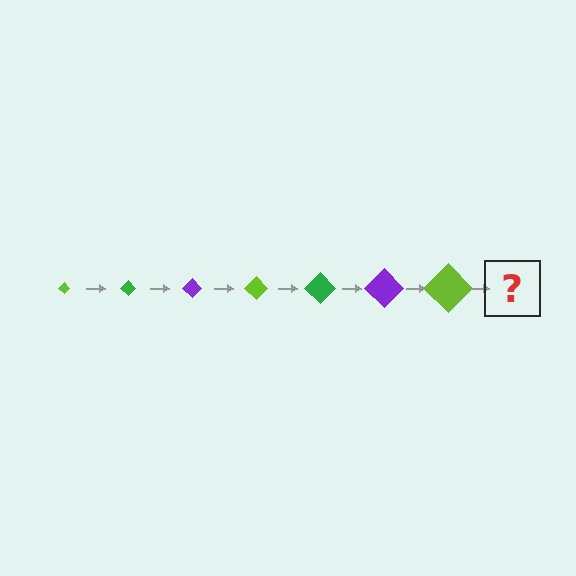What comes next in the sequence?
The next element should be a green diamond, larger than the previous one.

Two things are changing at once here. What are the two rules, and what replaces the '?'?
The two rules are that the diamond grows larger each step and the color cycles through lime, green, and purple. The '?' should be a green diamond, larger than the previous one.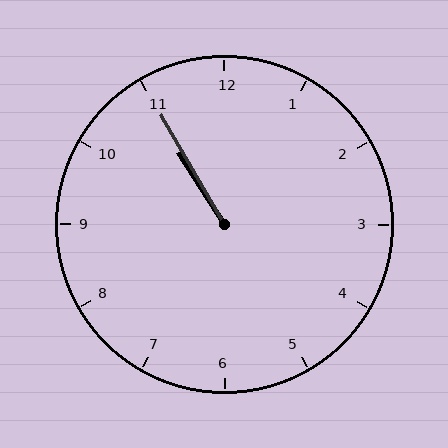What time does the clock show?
10:55.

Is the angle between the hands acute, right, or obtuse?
It is acute.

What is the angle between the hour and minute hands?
Approximately 2 degrees.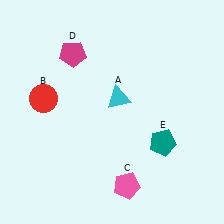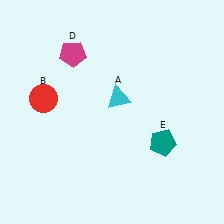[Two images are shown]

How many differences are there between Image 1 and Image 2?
There is 1 difference between the two images.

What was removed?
The pink pentagon (C) was removed in Image 2.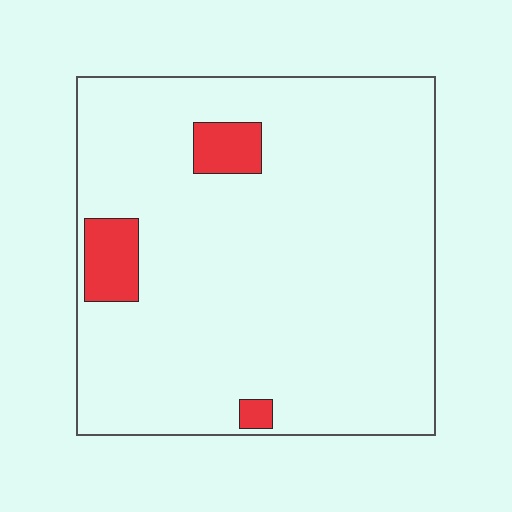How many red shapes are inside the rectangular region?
3.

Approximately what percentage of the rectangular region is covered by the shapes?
Approximately 5%.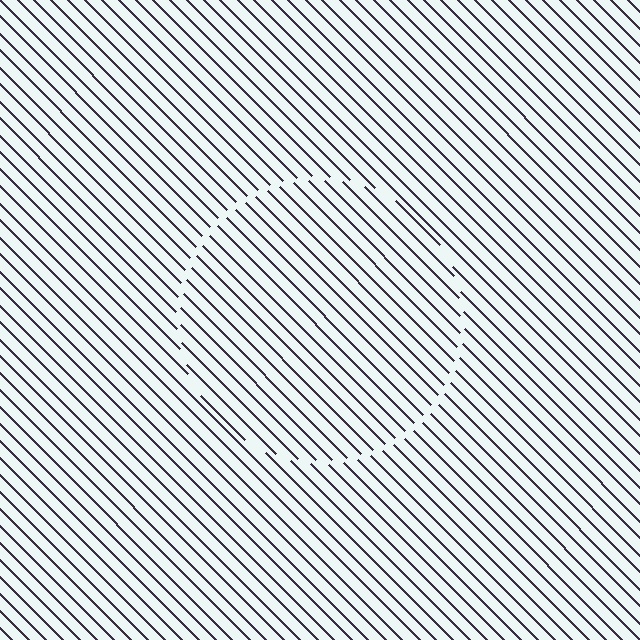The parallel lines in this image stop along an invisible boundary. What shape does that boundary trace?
An illusory circle. The interior of the shape contains the same grating, shifted by half a period — the contour is defined by the phase discontinuity where line-ends from the inner and outer gratings abut.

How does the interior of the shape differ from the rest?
The interior of the shape contains the same grating, shifted by half a period — the contour is defined by the phase discontinuity where line-ends from the inner and outer gratings abut.